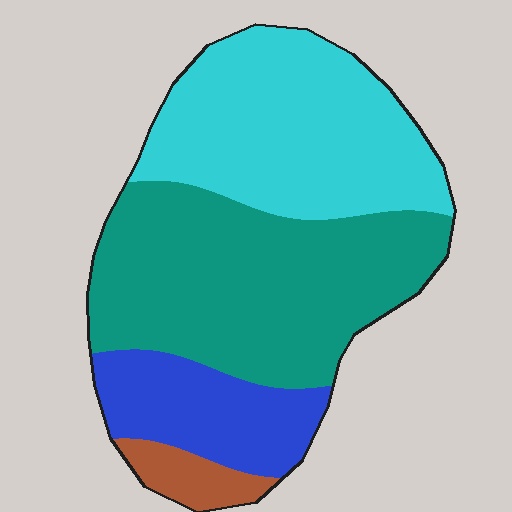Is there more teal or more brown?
Teal.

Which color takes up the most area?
Teal, at roughly 45%.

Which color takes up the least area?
Brown, at roughly 5%.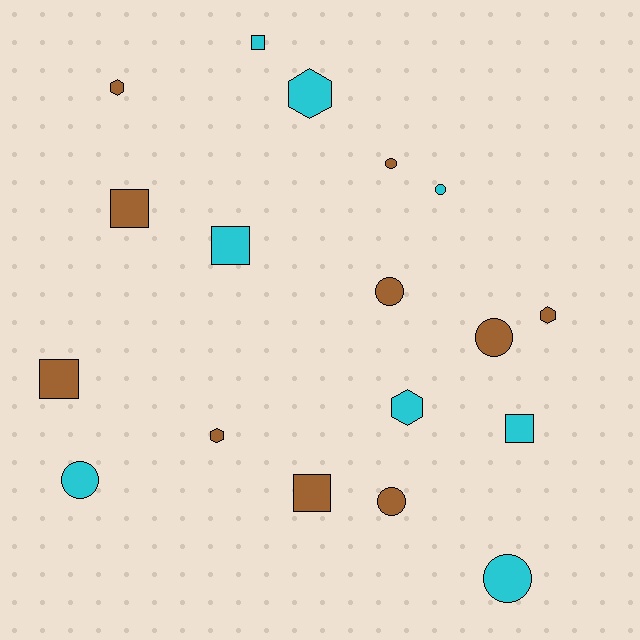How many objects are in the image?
There are 18 objects.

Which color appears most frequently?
Brown, with 10 objects.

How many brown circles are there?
There are 4 brown circles.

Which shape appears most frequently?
Circle, with 7 objects.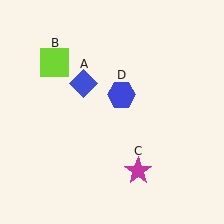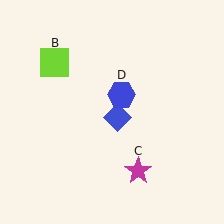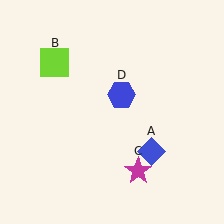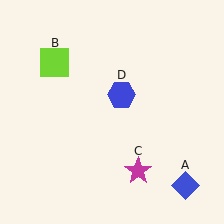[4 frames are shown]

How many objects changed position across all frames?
1 object changed position: blue diamond (object A).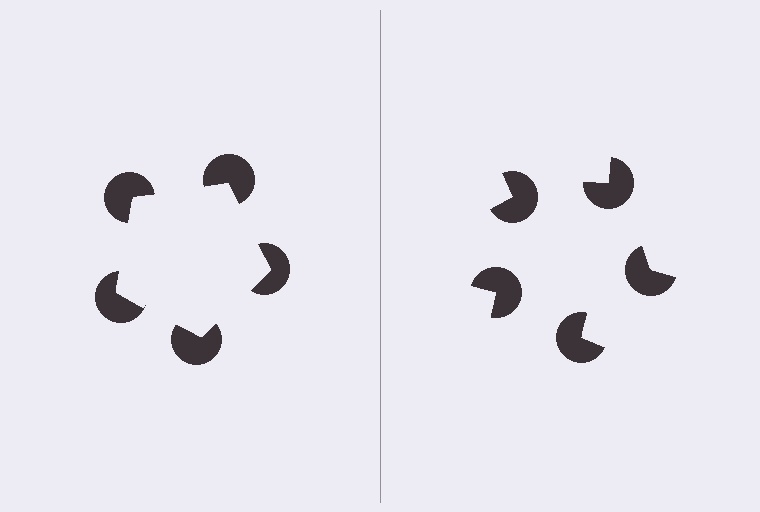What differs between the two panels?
The pac-man discs are positioned identically on both sides; only the wedge orientations differ. On the left they align to a pentagon; on the right they are misaligned.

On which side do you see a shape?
An illusory pentagon appears on the left side. On the right side the wedge cuts are rotated, so no coherent shape forms.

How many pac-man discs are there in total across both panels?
10 — 5 on each side.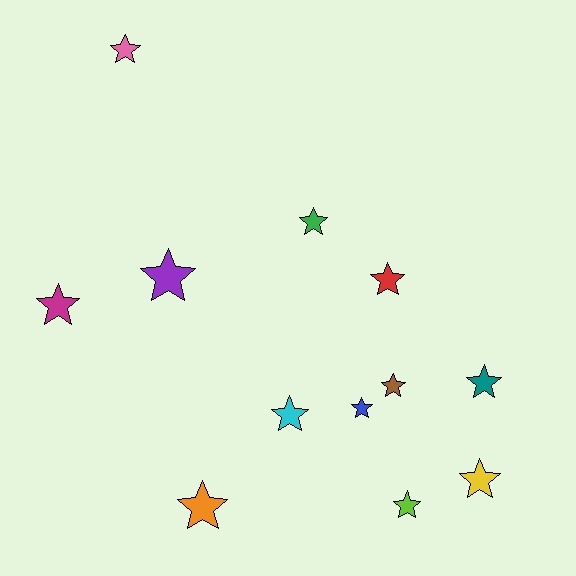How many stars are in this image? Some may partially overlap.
There are 12 stars.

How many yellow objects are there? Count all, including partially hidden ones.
There is 1 yellow object.